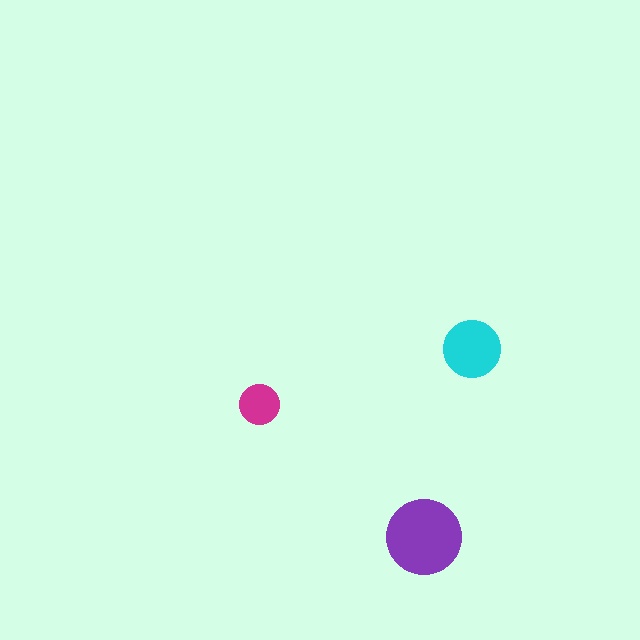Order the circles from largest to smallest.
the purple one, the cyan one, the magenta one.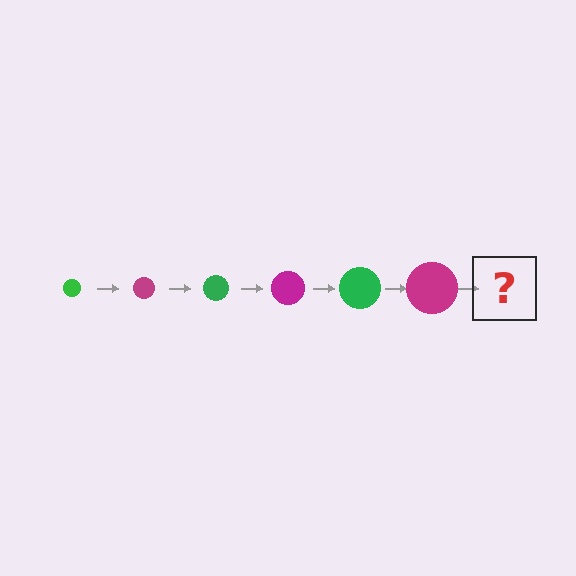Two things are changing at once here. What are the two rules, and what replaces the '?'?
The two rules are that the circle grows larger each step and the color cycles through green and magenta. The '?' should be a green circle, larger than the previous one.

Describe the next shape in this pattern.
It should be a green circle, larger than the previous one.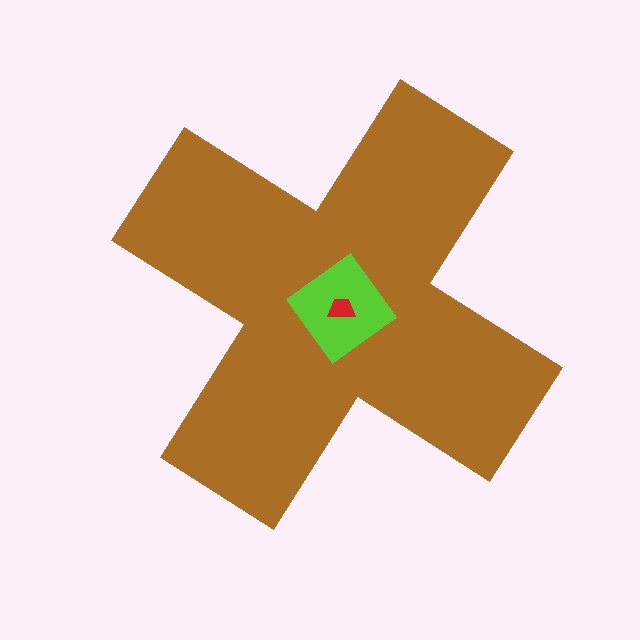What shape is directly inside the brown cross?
The lime diamond.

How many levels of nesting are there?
3.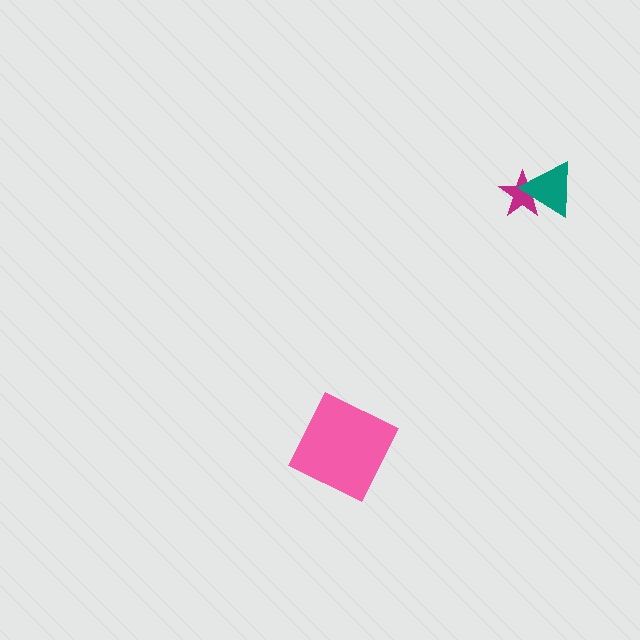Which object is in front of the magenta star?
The teal triangle is in front of the magenta star.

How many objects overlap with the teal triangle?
1 object overlaps with the teal triangle.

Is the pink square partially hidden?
No, no other shape covers it.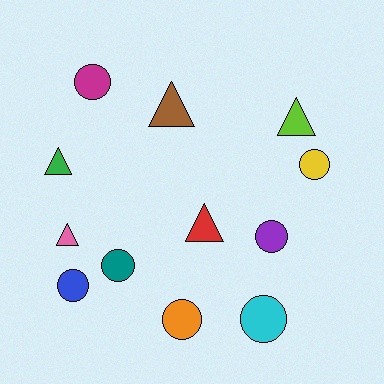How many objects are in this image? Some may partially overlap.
There are 12 objects.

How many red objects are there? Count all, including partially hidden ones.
There is 1 red object.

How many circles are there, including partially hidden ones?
There are 7 circles.